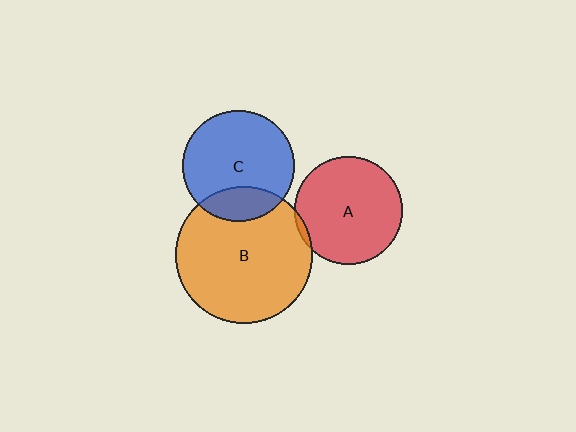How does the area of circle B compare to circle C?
Approximately 1.5 times.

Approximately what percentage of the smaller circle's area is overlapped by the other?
Approximately 20%.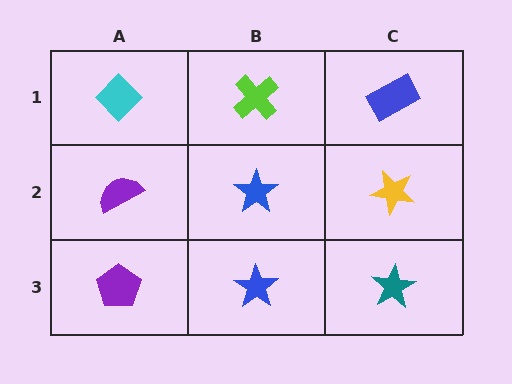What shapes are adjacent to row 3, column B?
A blue star (row 2, column B), a purple pentagon (row 3, column A), a teal star (row 3, column C).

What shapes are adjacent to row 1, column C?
A yellow star (row 2, column C), a lime cross (row 1, column B).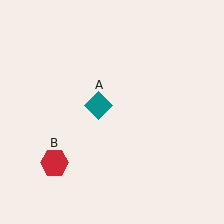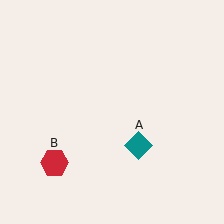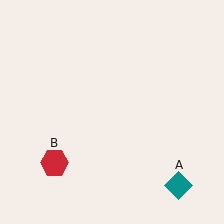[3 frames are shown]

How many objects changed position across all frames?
1 object changed position: teal diamond (object A).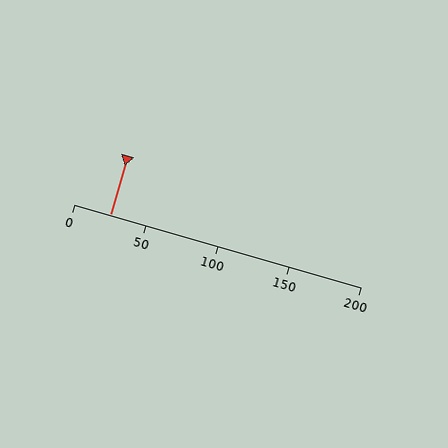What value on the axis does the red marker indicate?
The marker indicates approximately 25.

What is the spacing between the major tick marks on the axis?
The major ticks are spaced 50 apart.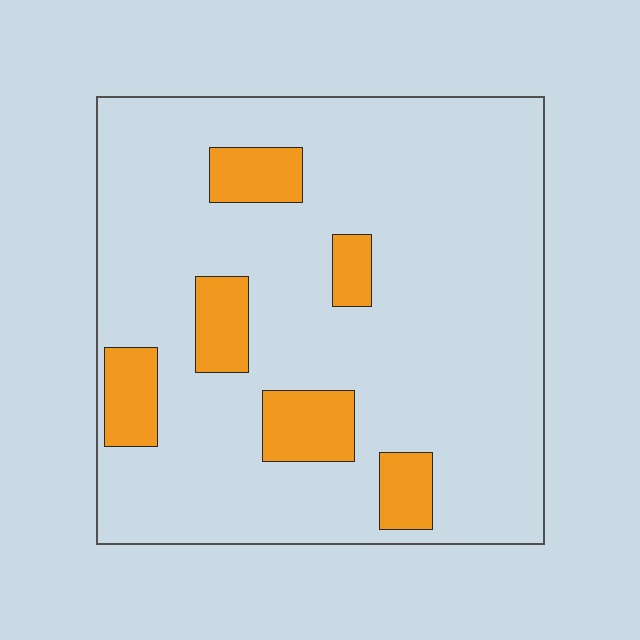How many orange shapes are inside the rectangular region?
6.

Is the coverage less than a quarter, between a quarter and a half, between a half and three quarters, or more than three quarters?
Less than a quarter.